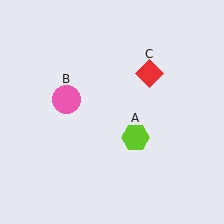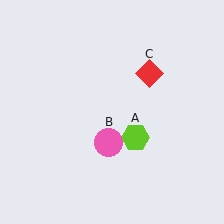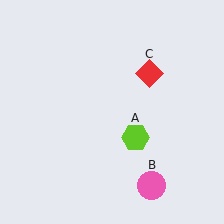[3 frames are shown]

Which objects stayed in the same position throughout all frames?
Lime hexagon (object A) and red diamond (object C) remained stationary.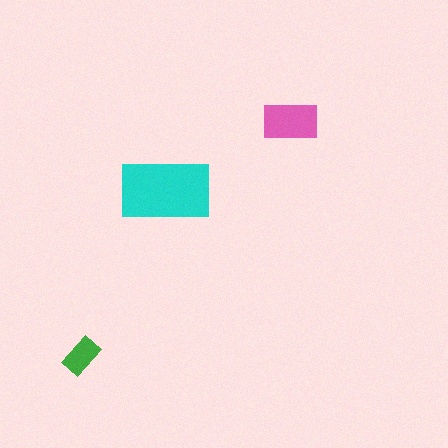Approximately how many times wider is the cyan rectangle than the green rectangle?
About 2.5 times wider.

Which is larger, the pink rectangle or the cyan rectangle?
The cyan one.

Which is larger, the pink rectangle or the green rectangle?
The pink one.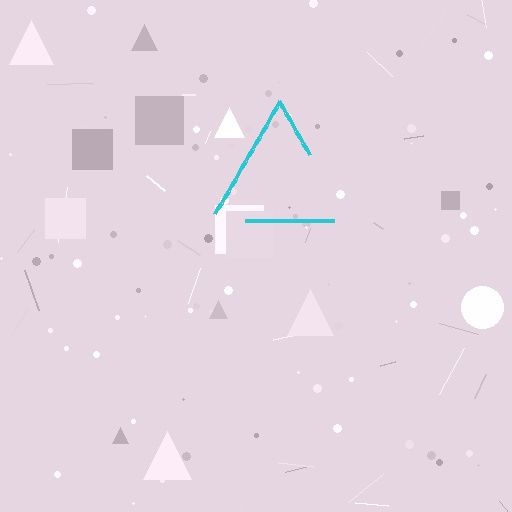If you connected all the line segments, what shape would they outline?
They would outline a triangle.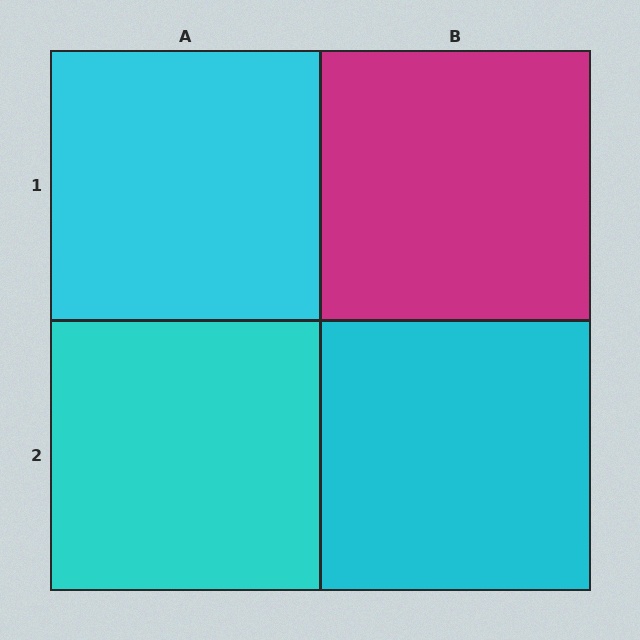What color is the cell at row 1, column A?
Cyan.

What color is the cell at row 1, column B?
Magenta.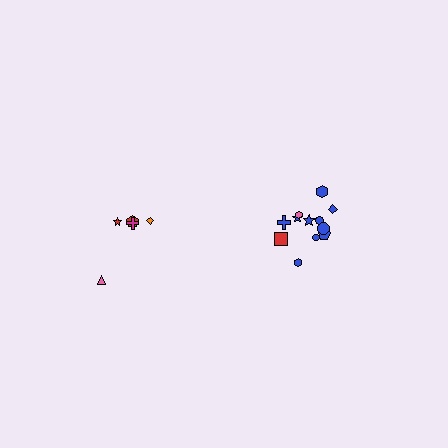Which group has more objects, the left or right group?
The right group.